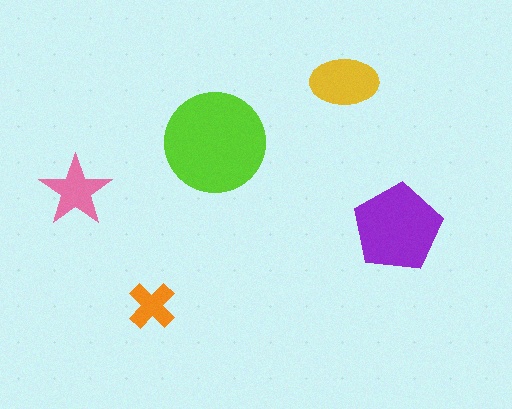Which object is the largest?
The lime circle.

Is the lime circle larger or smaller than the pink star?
Larger.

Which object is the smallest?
The orange cross.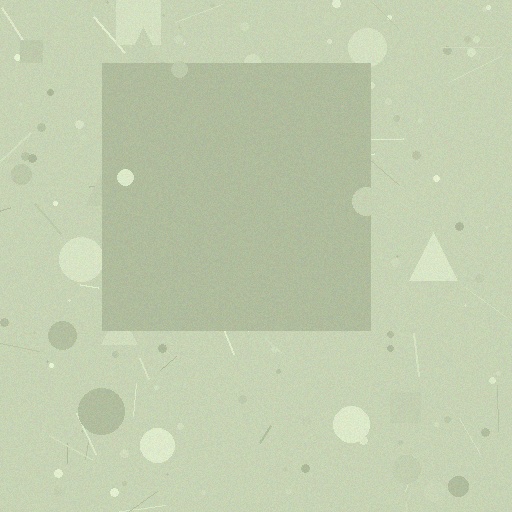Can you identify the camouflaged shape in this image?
The camouflaged shape is a square.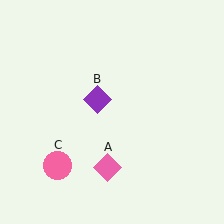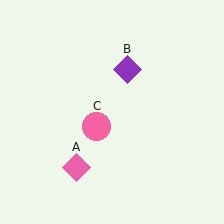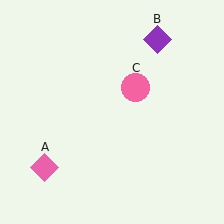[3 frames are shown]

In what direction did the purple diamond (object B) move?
The purple diamond (object B) moved up and to the right.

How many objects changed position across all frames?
3 objects changed position: pink diamond (object A), purple diamond (object B), pink circle (object C).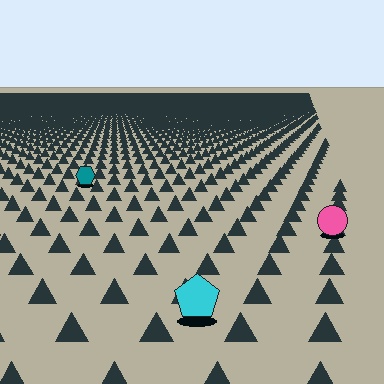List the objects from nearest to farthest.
From nearest to farthest: the cyan pentagon, the pink circle, the teal hexagon.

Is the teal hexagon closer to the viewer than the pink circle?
No. The pink circle is closer — you can tell from the texture gradient: the ground texture is coarser near it.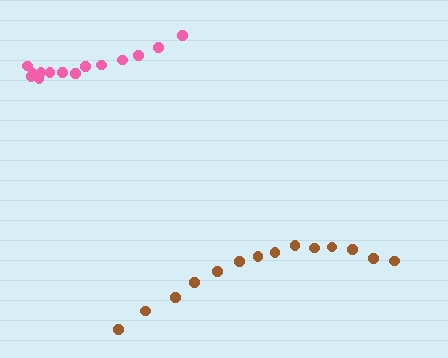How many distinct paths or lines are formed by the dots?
There are 2 distinct paths.